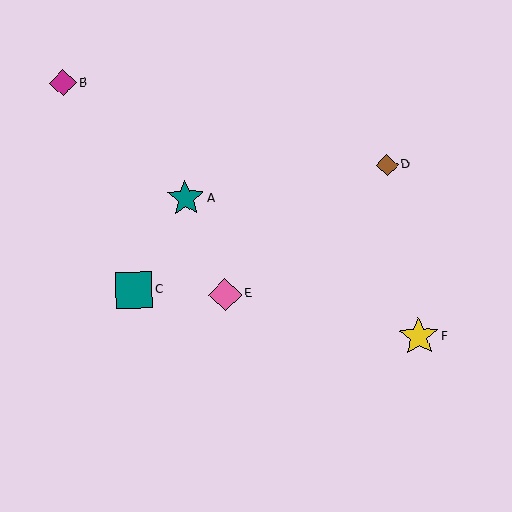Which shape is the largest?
The yellow star (labeled F) is the largest.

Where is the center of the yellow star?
The center of the yellow star is at (419, 337).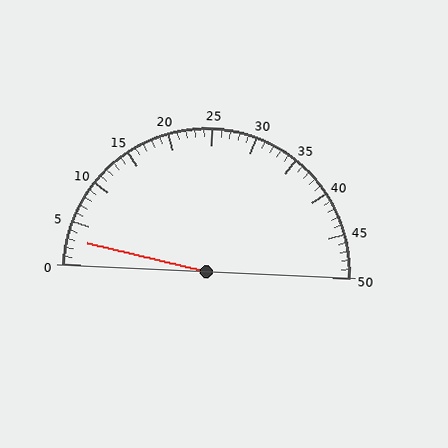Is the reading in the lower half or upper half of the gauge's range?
The reading is in the lower half of the range (0 to 50).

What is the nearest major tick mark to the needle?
The nearest major tick mark is 5.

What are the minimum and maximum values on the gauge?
The gauge ranges from 0 to 50.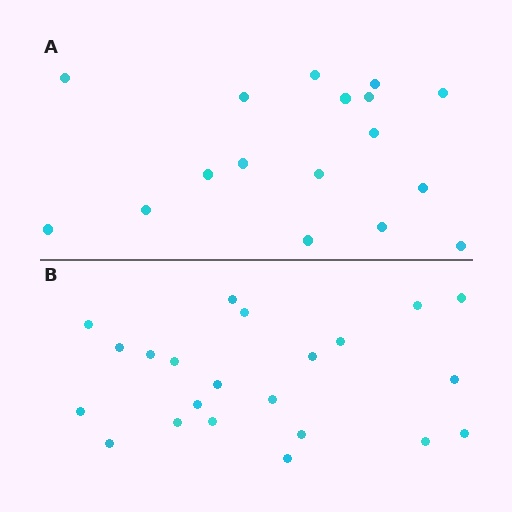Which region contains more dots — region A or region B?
Region B (the bottom region) has more dots.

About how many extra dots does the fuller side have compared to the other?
Region B has about 5 more dots than region A.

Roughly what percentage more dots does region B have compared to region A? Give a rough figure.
About 30% more.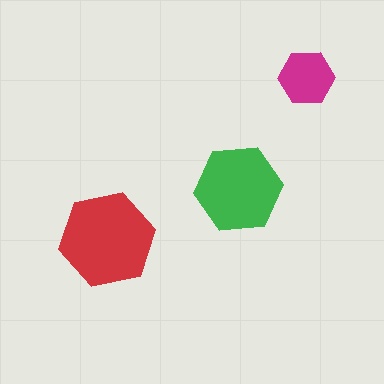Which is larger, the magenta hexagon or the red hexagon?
The red one.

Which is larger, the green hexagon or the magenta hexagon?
The green one.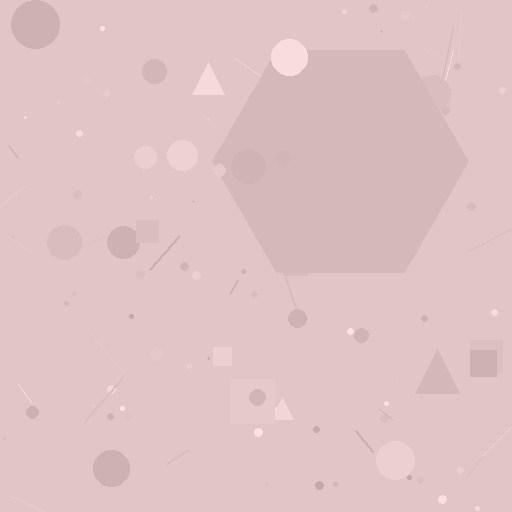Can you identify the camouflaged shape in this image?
The camouflaged shape is a hexagon.